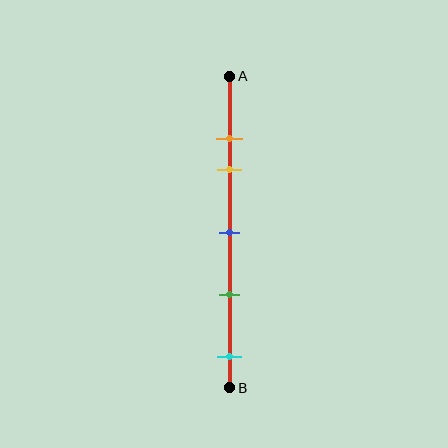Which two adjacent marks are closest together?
The orange and yellow marks are the closest adjacent pair.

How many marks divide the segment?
There are 5 marks dividing the segment.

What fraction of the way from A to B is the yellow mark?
The yellow mark is approximately 30% (0.3) of the way from A to B.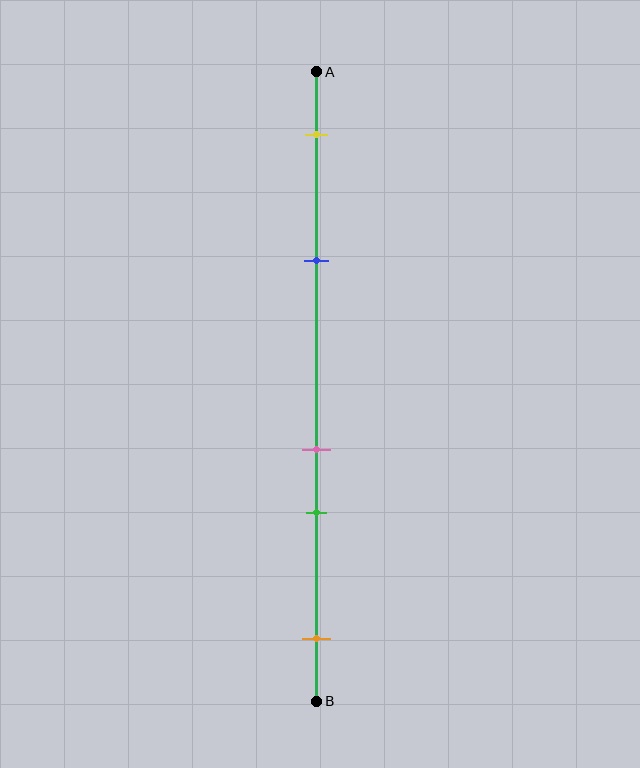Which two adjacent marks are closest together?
The pink and green marks are the closest adjacent pair.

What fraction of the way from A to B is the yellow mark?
The yellow mark is approximately 10% (0.1) of the way from A to B.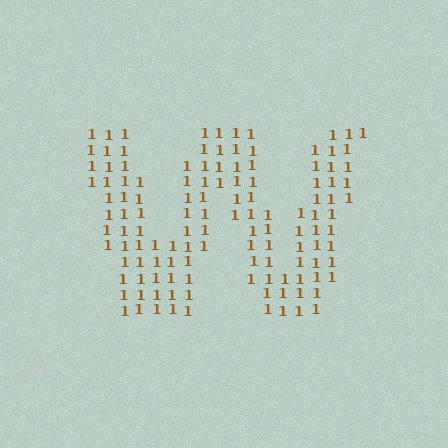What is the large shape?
The large shape is the letter W.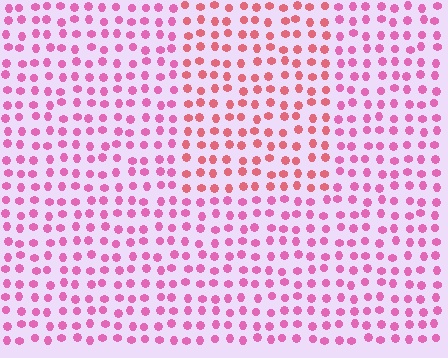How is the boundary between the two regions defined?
The boundary is defined purely by a slight shift in hue (about 29 degrees). Spacing, size, and orientation are identical on both sides.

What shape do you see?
I see a rectangle.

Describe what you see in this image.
The image is filled with small pink elements in a uniform arrangement. A rectangle-shaped region is visible where the elements are tinted to a slightly different hue, forming a subtle color boundary.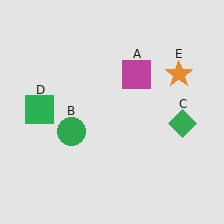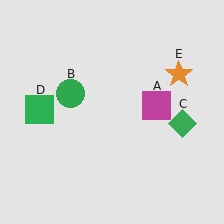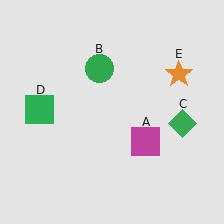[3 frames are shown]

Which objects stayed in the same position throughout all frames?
Green diamond (object C) and green square (object D) and orange star (object E) remained stationary.